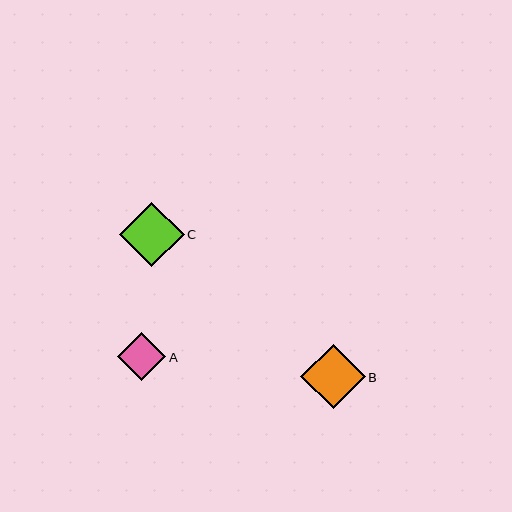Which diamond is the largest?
Diamond C is the largest with a size of approximately 64 pixels.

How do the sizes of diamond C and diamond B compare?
Diamond C and diamond B are approximately the same size.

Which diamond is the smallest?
Diamond A is the smallest with a size of approximately 48 pixels.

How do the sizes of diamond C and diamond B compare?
Diamond C and diamond B are approximately the same size.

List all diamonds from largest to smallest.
From largest to smallest: C, B, A.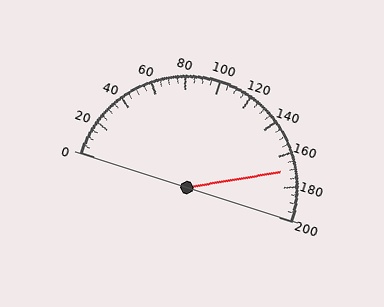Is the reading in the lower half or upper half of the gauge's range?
The reading is in the upper half of the range (0 to 200).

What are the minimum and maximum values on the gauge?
The gauge ranges from 0 to 200.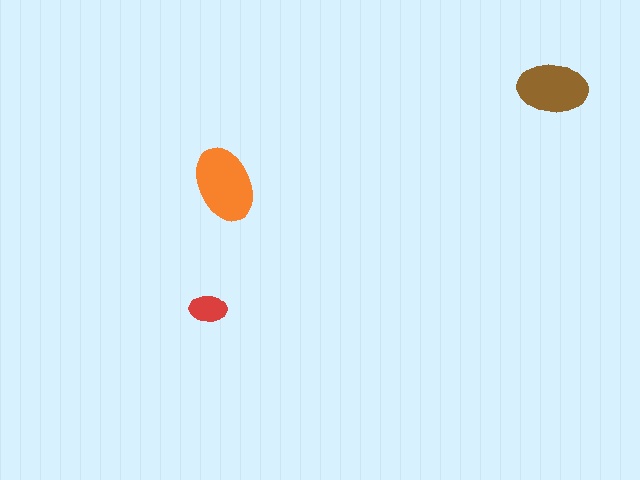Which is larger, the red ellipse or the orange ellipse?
The orange one.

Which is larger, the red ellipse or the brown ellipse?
The brown one.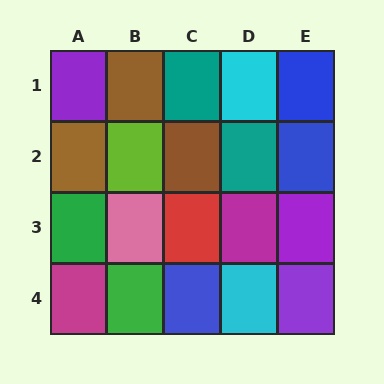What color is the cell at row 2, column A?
Brown.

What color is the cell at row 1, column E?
Blue.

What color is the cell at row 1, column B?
Brown.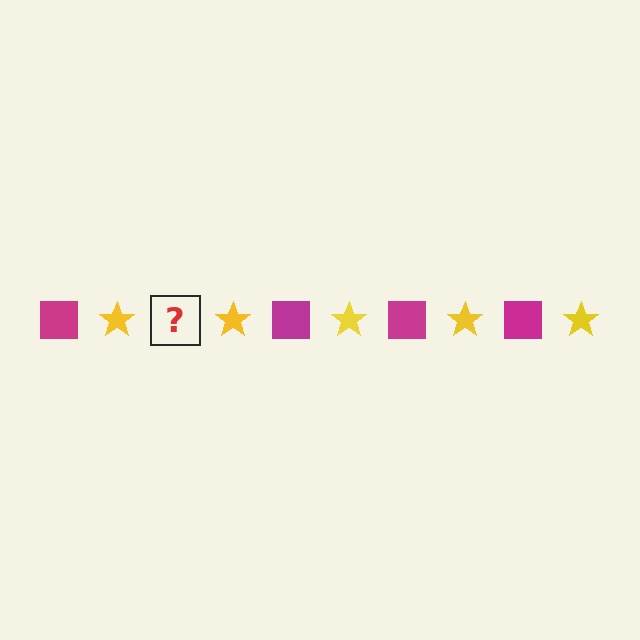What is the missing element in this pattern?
The missing element is a magenta square.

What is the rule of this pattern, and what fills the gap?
The rule is that the pattern alternates between magenta square and yellow star. The gap should be filled with a magenta square.